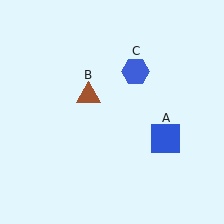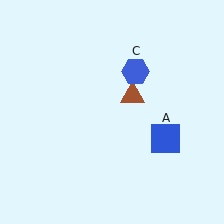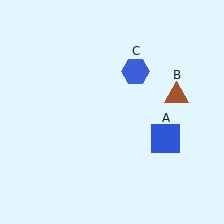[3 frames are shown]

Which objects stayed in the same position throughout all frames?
Blue square (object A) and blue hexagon (object C) remained stationary.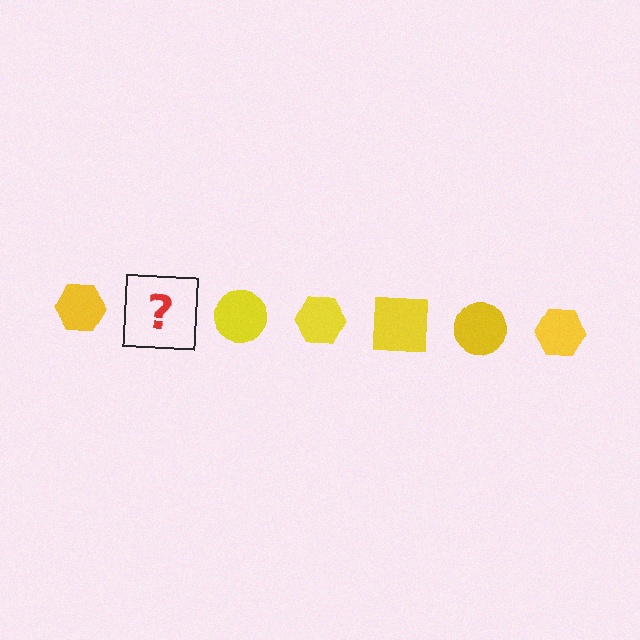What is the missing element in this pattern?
The missing element is a yellow square.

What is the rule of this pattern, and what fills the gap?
The rule is that the pattern cycles through hexagon, square, circle shapes in yellow. The gap should be filled with a yellow square.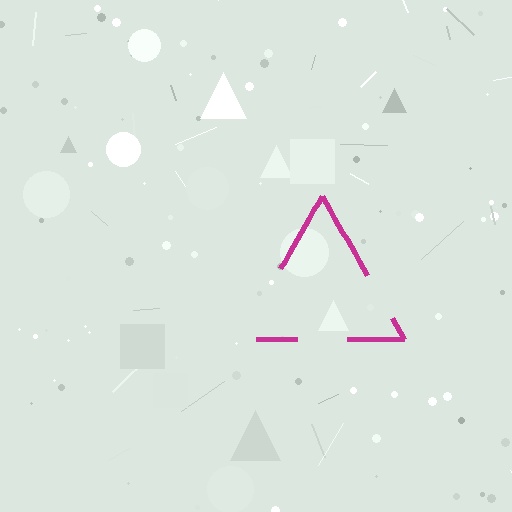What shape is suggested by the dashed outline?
The dashed outline suggests a triangle.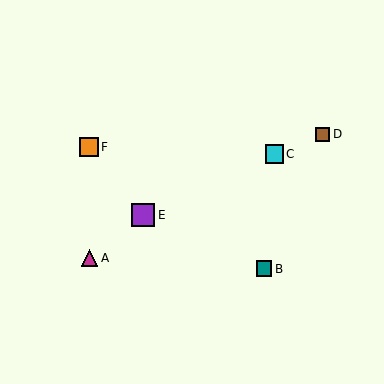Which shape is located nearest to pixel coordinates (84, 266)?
The magenta triangle (labeled A) at (89, 258) is nearest to that location.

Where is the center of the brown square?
The center of the brown square is at (323, 134).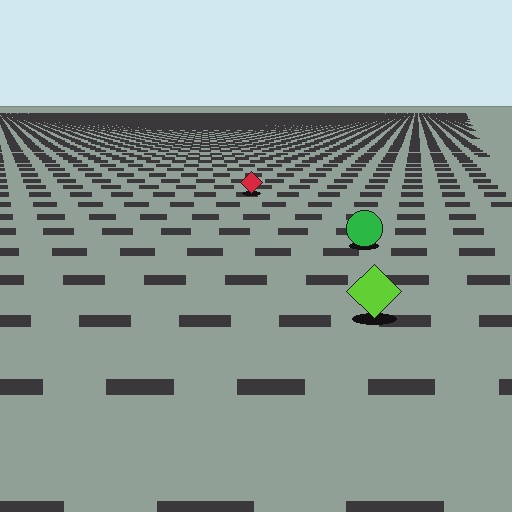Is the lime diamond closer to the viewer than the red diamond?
Yes. The lime diamond is closer — you can tell from the texture gradient: the ground texture is coarser near it.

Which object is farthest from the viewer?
The red diamond is farthest from the viewer. It appears smaller and the ground texture around it is denser.